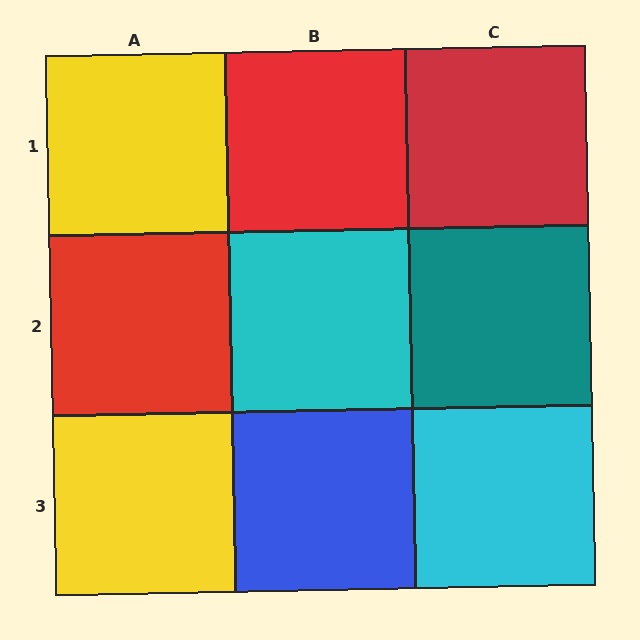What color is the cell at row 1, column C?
Red.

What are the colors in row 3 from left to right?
Yellow, blue, cyan.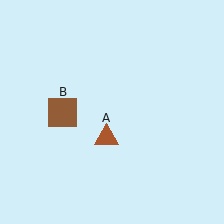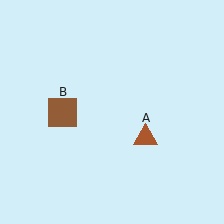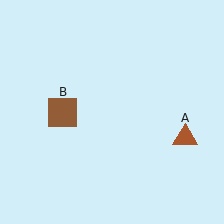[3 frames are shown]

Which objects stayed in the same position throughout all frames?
Brown square (object B) remained stationary.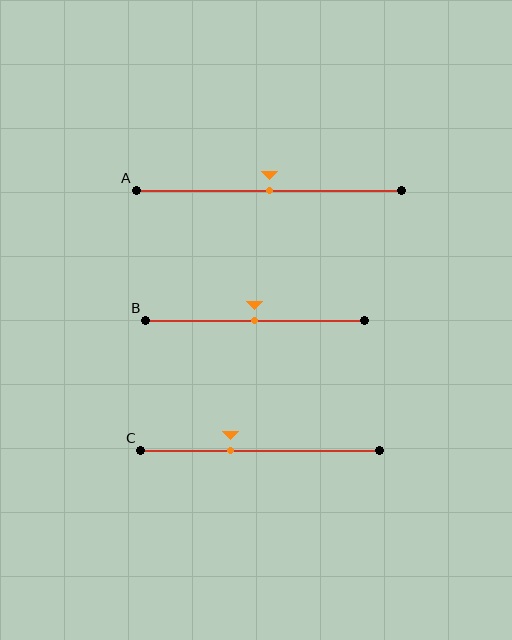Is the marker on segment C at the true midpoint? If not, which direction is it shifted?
No, the marker on segment C is shifted to the left by about 12% of the segment length.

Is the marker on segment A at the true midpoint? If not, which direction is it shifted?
Yes, the marker on segment A is at the true midpoint.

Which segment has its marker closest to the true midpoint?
Segment A has its marker closest to the true midpoint.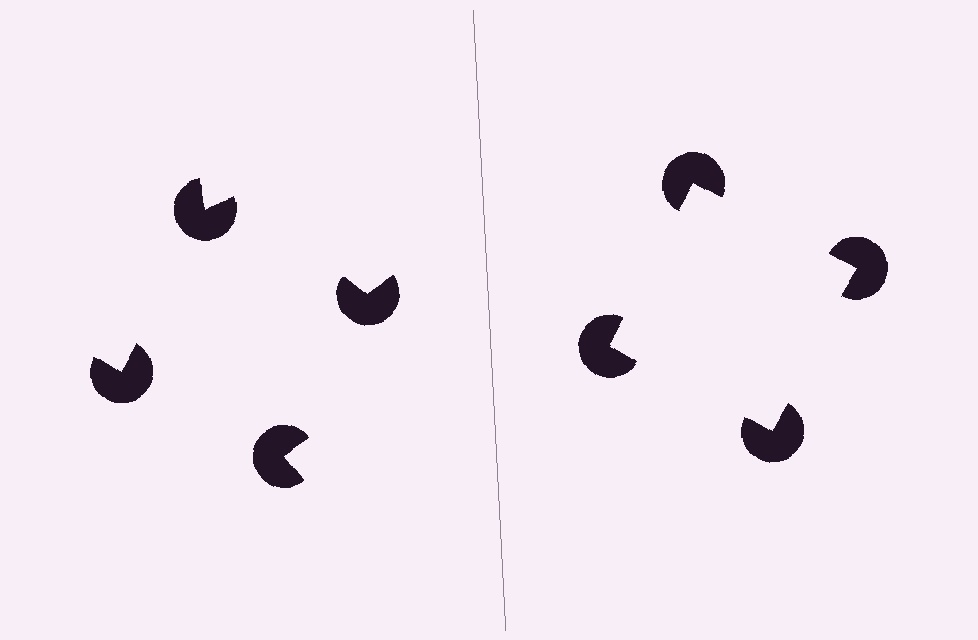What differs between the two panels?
The pac-man discs are positioned identically on both sides; only the wedge orientations differ. On the right they align to a square; on the left they are misaligned.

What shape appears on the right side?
An illusory square.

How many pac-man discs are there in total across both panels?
8 — 4 on each side.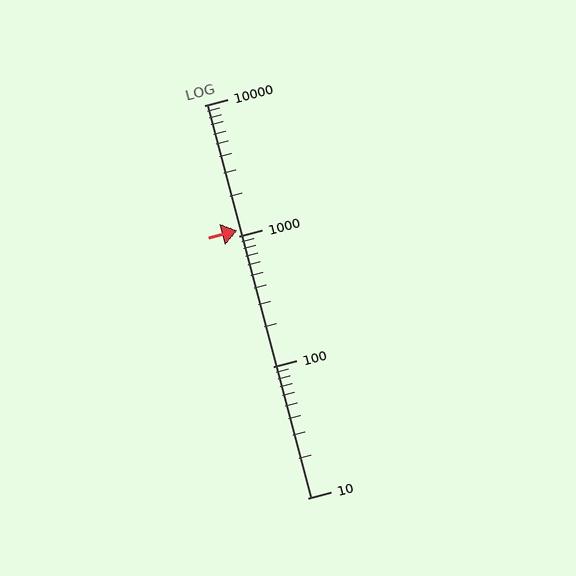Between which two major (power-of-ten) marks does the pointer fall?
The pointer is between 1000 and 10000.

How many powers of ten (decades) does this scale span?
The scale spans 3 decades, from 10 to 10000.